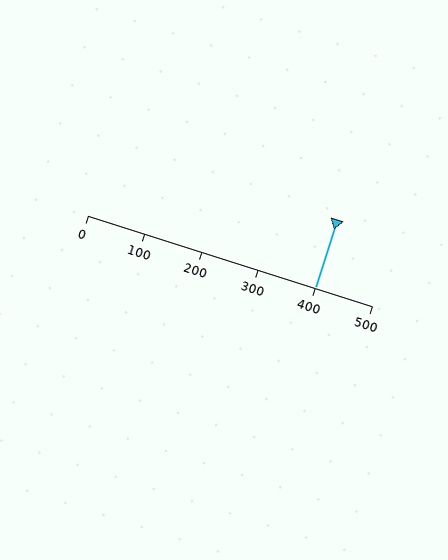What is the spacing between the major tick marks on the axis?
The major ticks are spaced 100 apart.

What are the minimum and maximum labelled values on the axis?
The axis runs from 0 to 500.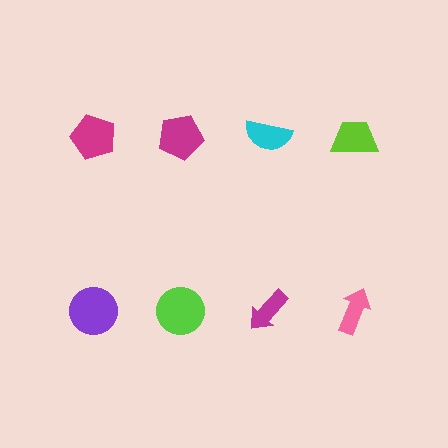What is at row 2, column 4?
A pink arrow.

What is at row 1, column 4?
A lime trapezoid.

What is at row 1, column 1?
A magenta pentagon.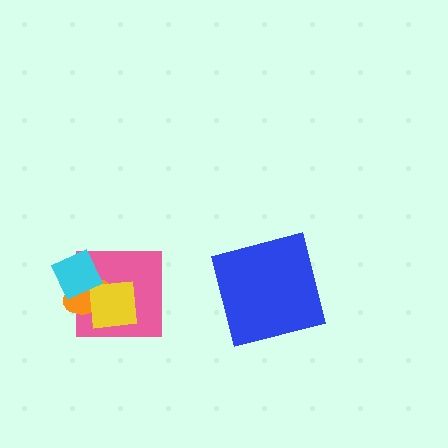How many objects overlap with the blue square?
0 objects overlap with the blue square.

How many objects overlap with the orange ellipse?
3 objects overlap with the orange ellipse.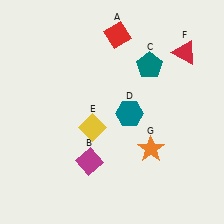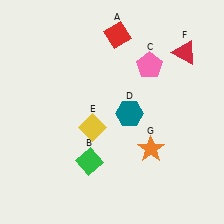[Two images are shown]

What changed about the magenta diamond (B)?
In Image 1, B is magenta. In Image 2, it changed to green.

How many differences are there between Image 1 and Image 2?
There are 2 differences between the two images.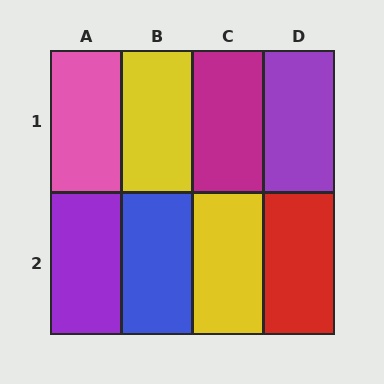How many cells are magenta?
1 cell is magenta.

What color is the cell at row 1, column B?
Yellow.